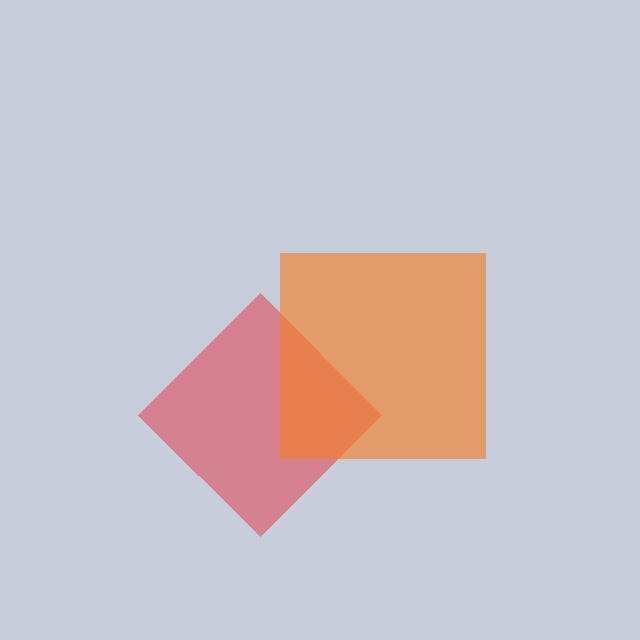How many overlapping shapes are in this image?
There are 2 overlapping shapes in the image.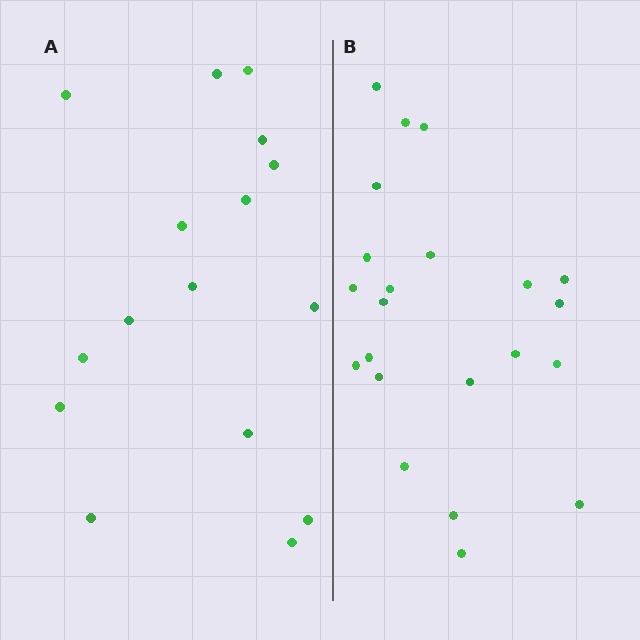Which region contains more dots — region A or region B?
Region B (the right region) has more dots.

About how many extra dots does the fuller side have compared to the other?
Region B has about 6 more dots than region A.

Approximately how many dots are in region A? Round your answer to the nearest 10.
About 20 dots. (The exact count is 16, which rounds to 20.)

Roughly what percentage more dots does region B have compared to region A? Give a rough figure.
About 40% more.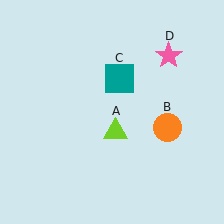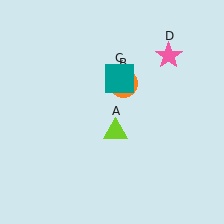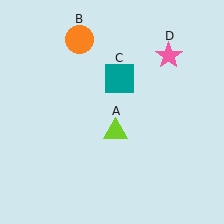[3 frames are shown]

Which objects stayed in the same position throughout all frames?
Lime triangle (object A) and teal square (object C) and pink star (object D) remained stationary.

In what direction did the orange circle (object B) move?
The orange circle (object B) moved up and to the left.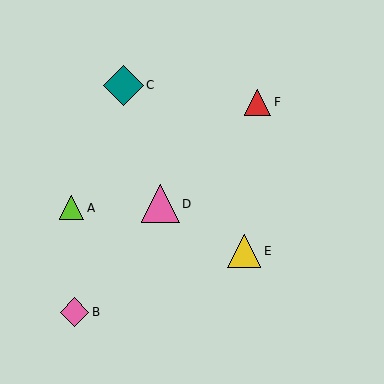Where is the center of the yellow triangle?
The center of the yellow triangle is at (244, 251).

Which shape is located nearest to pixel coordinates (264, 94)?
The red triangle (labeled F) at (257, 102) is nearest to that location.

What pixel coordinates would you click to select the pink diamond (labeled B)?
Click at (74, 312) to select the pink diamond B.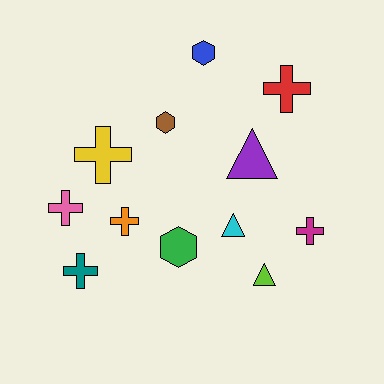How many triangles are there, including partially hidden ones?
There are 3 triangles.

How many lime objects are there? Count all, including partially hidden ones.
There is 1 lime object.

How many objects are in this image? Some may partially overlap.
There are 12 objects.